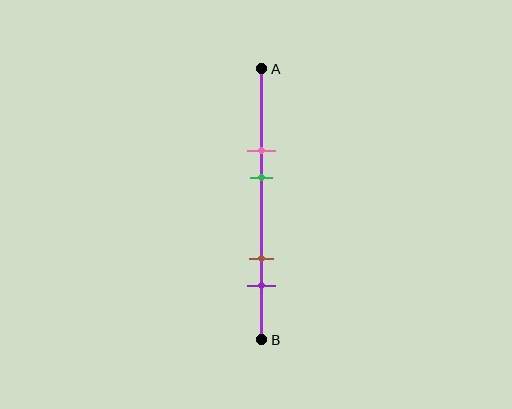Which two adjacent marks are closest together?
The pink and green marks are the closest adjacent pair.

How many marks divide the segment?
There are 4 marks dividing the segment.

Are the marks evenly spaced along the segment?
No, the marks are not evenly spaced.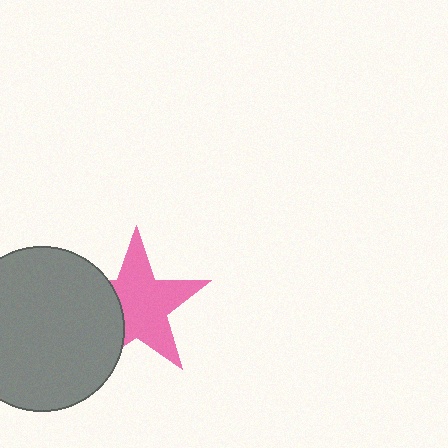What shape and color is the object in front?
The object in front is a gray circle.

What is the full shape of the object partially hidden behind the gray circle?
The partially hidden object is a pink star.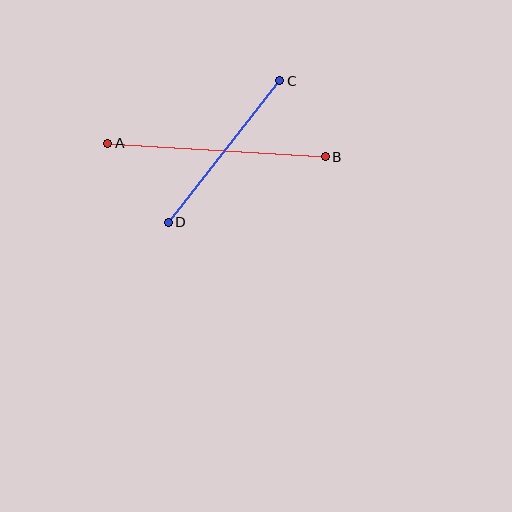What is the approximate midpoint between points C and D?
The midpoint is at approximately (224, 151) pixels.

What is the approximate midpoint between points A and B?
The midpoint is at approximately (216, 150) pixels.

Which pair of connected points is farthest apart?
Points A and B are farthest apart.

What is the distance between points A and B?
The distance is approximately 218 pixels.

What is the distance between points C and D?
The distance is approximately 180 pixels.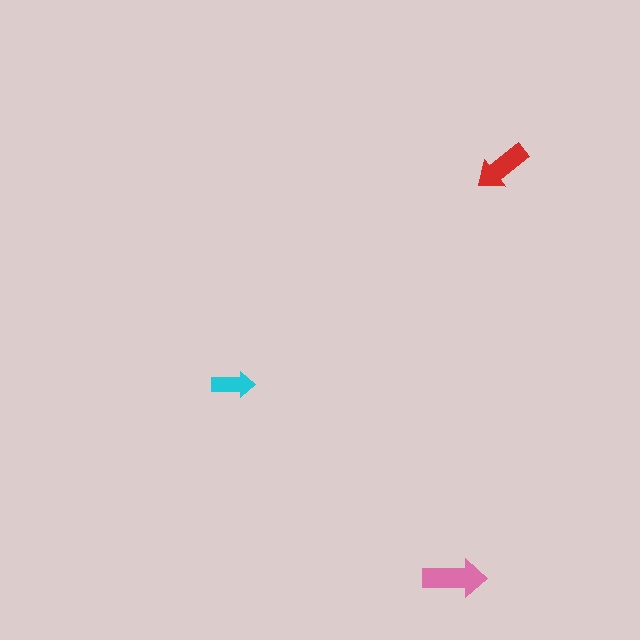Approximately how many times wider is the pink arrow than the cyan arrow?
About 1.5 times wider.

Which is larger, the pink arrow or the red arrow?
The pink one.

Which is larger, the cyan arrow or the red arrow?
The red one.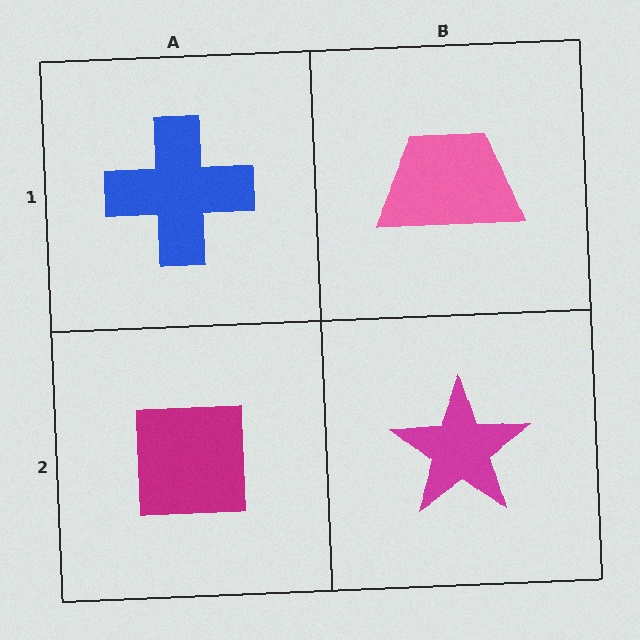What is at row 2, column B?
A magenta star.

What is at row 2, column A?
A magenta square.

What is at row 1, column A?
A blue cross.